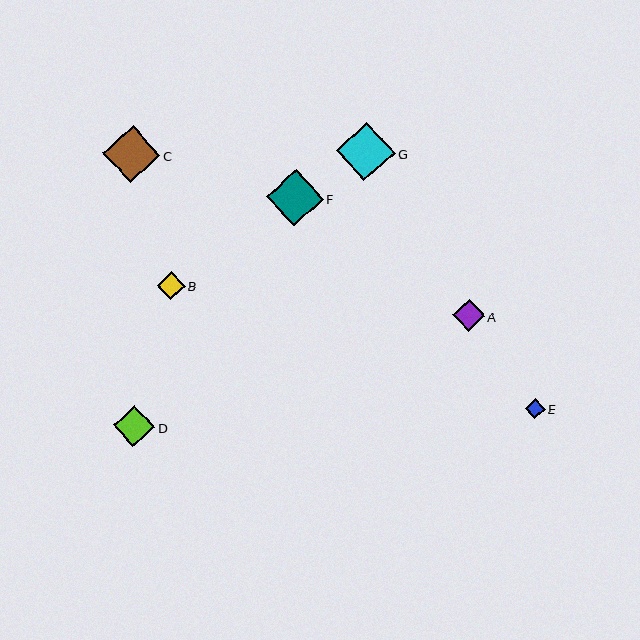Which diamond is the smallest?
Diamond E is the smallest with a size of approximately 20 pixels.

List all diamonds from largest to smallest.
From largest to smallest: G, C, F, D, A, B, E.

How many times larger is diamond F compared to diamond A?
Diamond F is approximately 1.8 times the size of diamond A.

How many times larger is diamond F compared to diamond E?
Diamond F is approximately 2.8 times the size of diamond E.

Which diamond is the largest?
Diamond G is the largest with a size of approximately 59 pixels.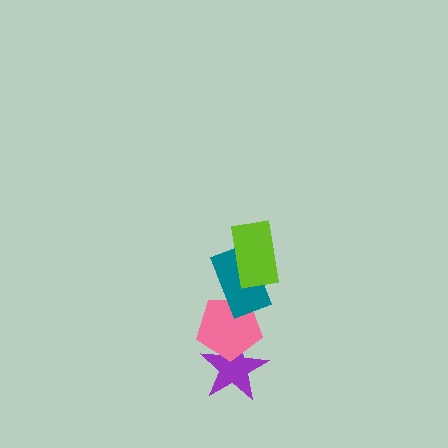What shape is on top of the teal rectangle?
The lime rectangle is on top of the teal rectangle.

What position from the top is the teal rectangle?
The teal rectangle is 2nd from the top.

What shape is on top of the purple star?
The pink pentagon is on top of the purple star.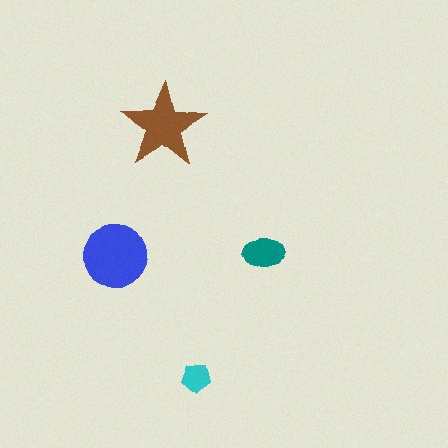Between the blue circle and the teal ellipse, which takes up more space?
The blue circle.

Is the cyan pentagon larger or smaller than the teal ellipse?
Smaller.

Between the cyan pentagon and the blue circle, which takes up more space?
The blue circle.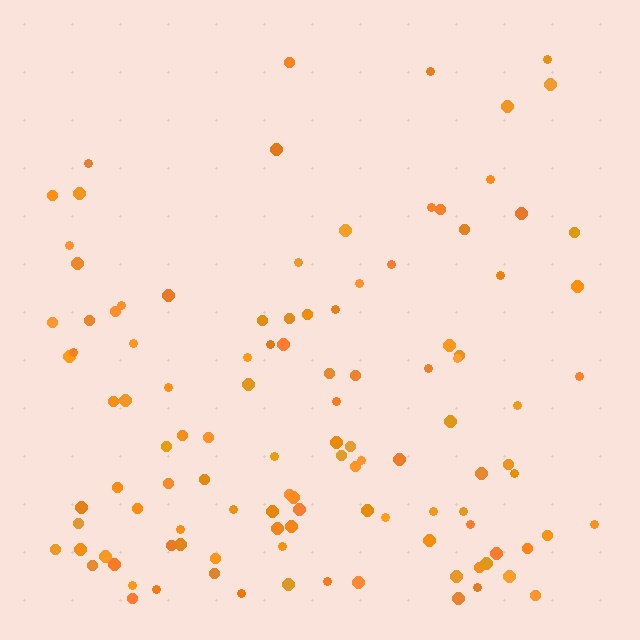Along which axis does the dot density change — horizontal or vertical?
Vertical.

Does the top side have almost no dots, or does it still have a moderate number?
Still a moderate number, just noticeably fewer than the bottom.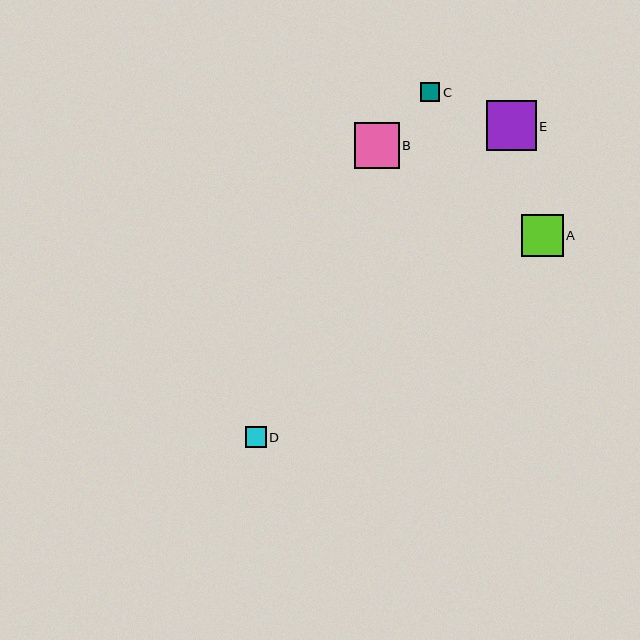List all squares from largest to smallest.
From largest to smallest: E, B, A, D, C.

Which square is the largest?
Square E is the largest with a size of approximately 50 pixels.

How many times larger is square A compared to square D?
Square A is approximately 2.0 times the size of square D.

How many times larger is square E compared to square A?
Square E is approximately 1.2 times the size of square A.